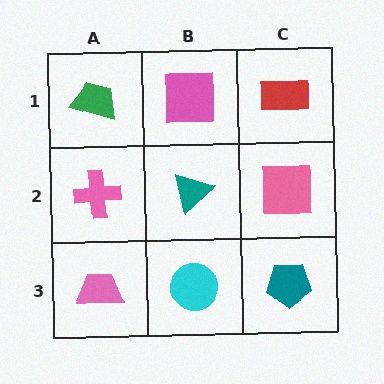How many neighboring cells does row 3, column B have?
3.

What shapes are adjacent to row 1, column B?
A teal triangle (row 2, column B), a green trapezoid (row 1, column A), a red rectangle (row 1, column C).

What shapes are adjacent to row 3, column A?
A pink cross (row 2, column A), a cyan circle (row 3, column B).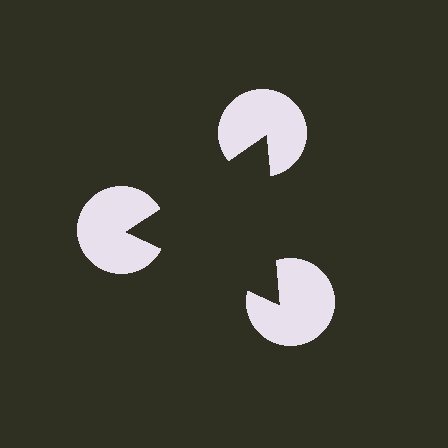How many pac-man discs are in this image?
There are 3 — one at each vertex of the illusory triangle.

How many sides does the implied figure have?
3 sides.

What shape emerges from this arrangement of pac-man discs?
An illusory triangle — its edges are inferred from the aligned wedge cuts in the pac-man discs, not physically drawn.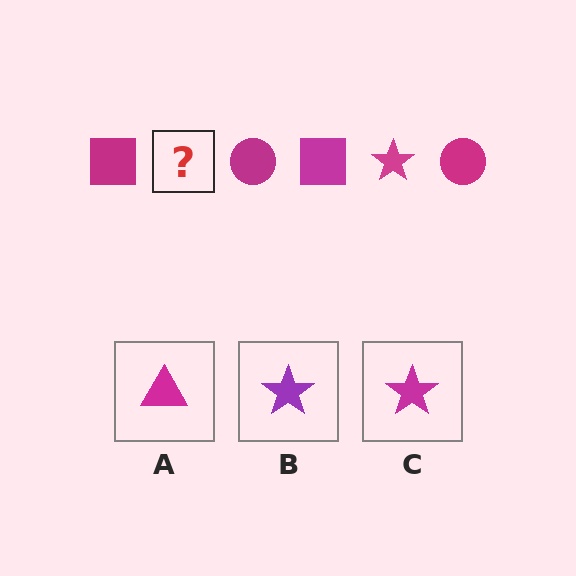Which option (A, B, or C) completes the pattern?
C.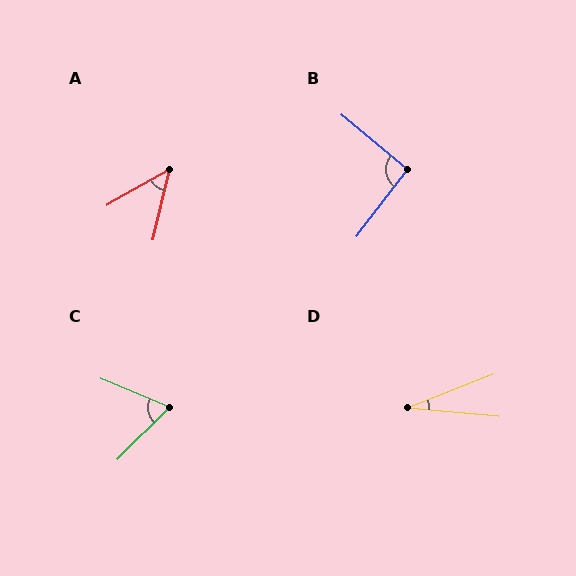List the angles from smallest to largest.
D (27°), A (47°), C (67°), B (93°).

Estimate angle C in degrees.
Approximately 67 degrees.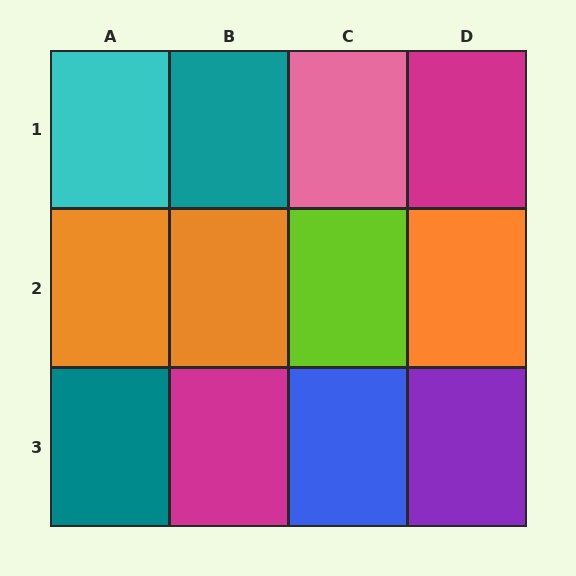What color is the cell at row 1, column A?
Cyan.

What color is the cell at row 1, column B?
Teal.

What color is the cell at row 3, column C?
Blue.